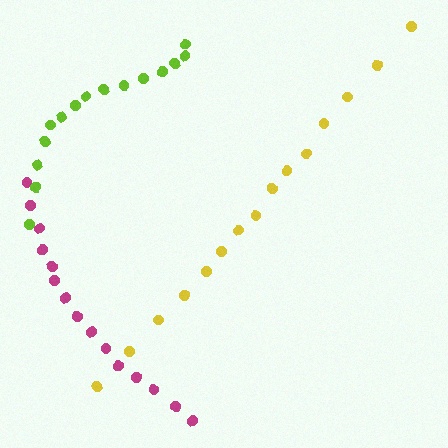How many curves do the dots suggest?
There are 3 distinct paths.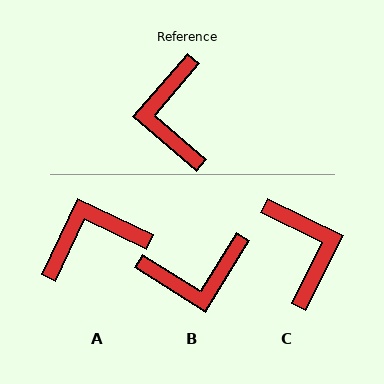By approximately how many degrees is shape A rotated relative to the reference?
Approximately 75 degrees clockwise.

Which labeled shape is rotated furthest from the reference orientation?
C, about 166 degrees away.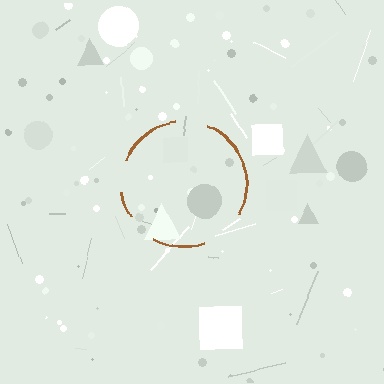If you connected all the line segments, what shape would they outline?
They would outline a circle.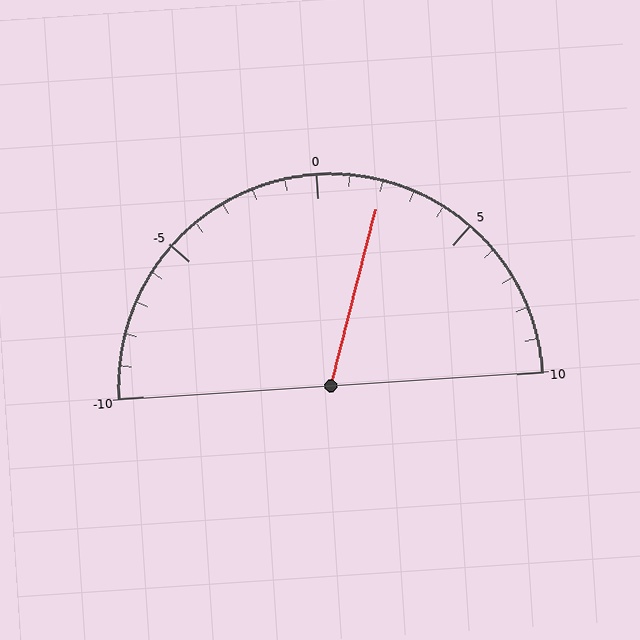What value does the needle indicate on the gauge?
The needle indicates approximately 2.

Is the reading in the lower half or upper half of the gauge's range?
The reading is in the upper half of the range (-10 to 10).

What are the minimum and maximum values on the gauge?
The gauge ranges from -10 to 10.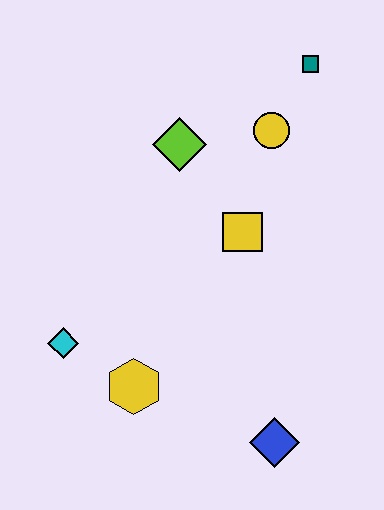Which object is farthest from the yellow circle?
The blue diamond is farthest from the yellow circle.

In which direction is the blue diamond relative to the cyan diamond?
The blue diamond is to the right of the cyan diamond.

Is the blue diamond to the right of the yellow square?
Yes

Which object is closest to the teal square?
The yellow circle is closest to the teal square.